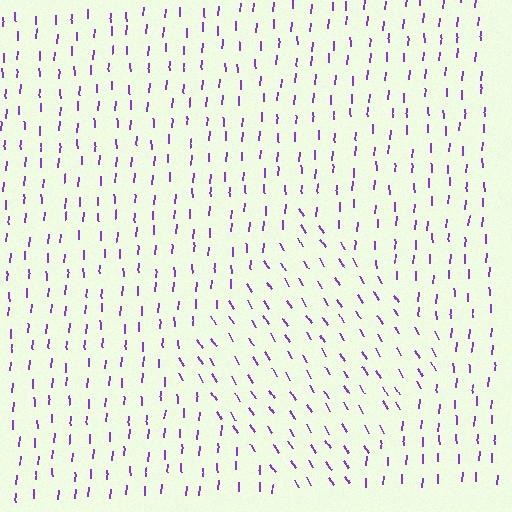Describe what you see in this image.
The image is filled with small purple line segments. A diamond region in the image has lines oriented differently from the surrounding lines, creating a visible texture boundary.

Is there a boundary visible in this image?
Yes, there is a texture boundary formed by a change in line orientation.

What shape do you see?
I see a diamond.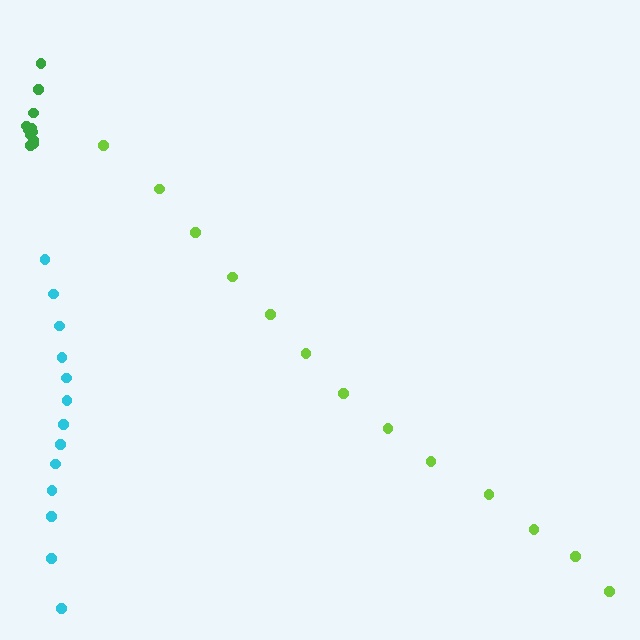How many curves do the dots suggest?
There are 3 distinct paths.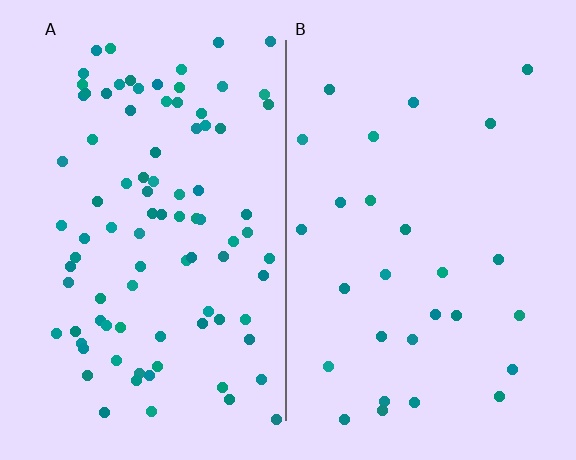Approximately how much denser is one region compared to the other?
Approximately 3.3× — region A over region B.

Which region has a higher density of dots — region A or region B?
A (the left).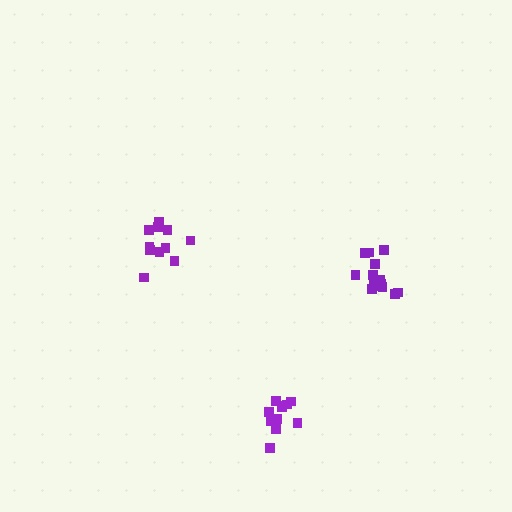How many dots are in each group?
Group 1: 15 dots, Group 2: 11 dots, Group 3: 13 dots (39 total).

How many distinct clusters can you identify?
There are 3 distinct clusters.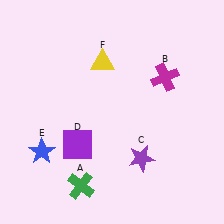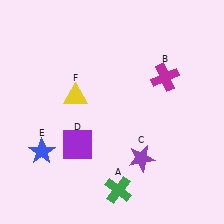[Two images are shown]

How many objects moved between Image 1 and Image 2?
2 objects moved between the two images.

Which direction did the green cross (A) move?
The green cross (A) moved right.